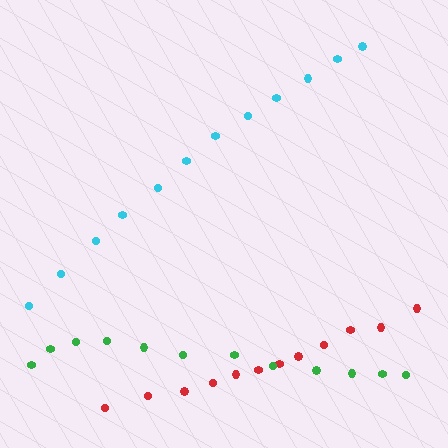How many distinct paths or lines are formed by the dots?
There are 3 distinct paths.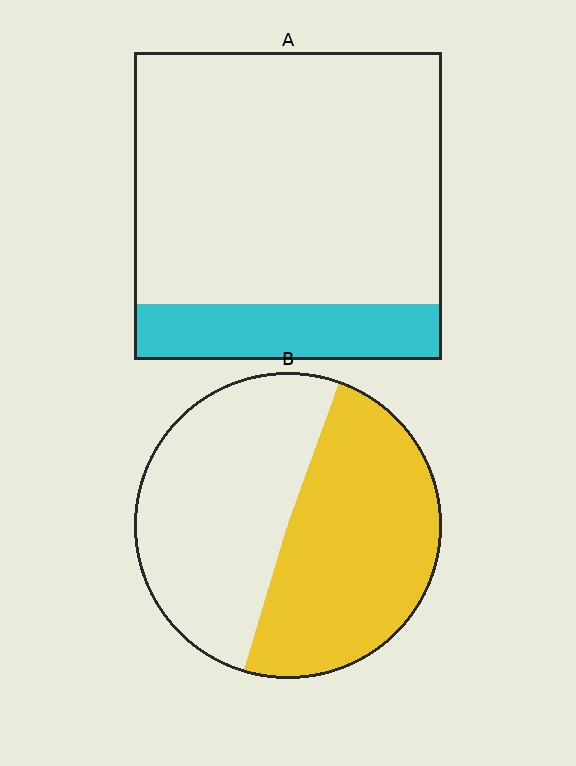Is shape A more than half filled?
No.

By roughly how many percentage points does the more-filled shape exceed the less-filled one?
By roughly 30 percentage points (B over A).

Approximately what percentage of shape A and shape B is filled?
A is approximately 20% and B is approximately 50%.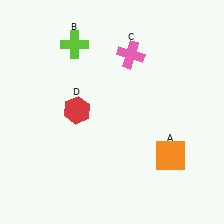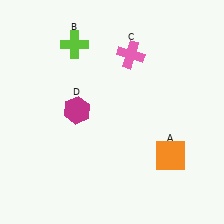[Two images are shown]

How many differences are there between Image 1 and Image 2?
There is 1 difference between the two images.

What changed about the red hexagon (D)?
In Image 1, D is red. In Image 2, it changed to magenta.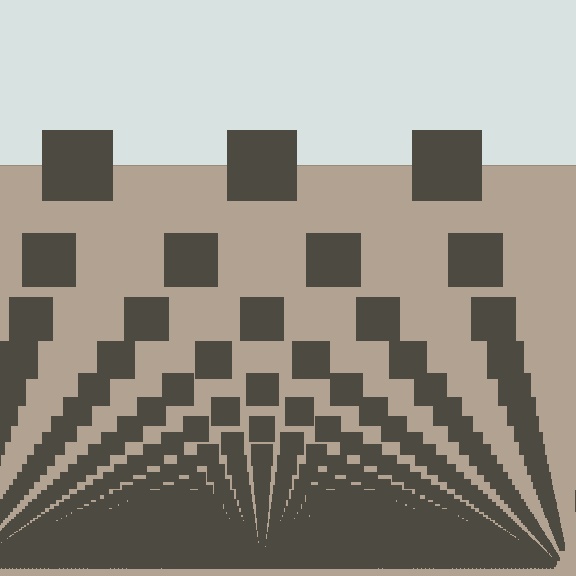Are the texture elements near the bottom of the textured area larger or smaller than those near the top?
Smaller. The gradient is inverted — elements near the bottom are smaller and denser.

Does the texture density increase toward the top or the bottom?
Density increases toward the bottom.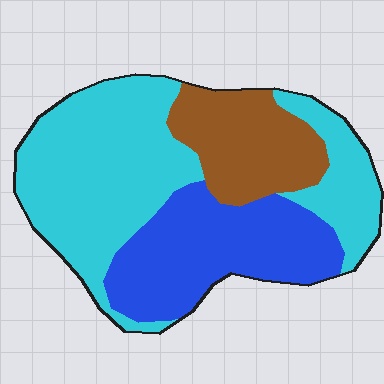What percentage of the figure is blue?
Blue takes up about one third (1/3) of the figure.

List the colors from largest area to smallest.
From largest to smallest: cyan, blue, brown.